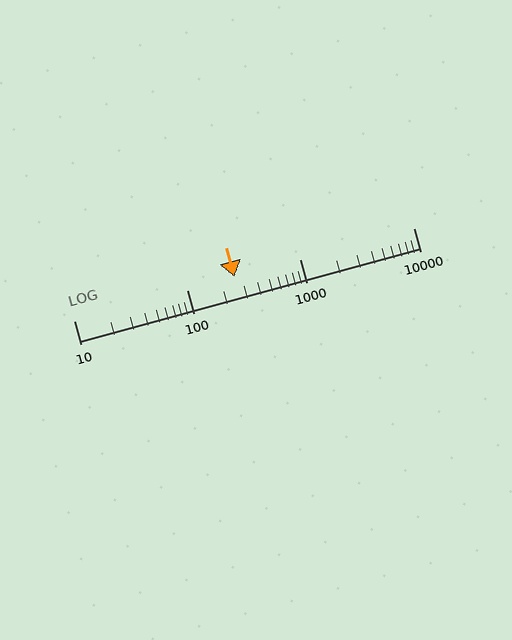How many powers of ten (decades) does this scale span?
The scale spans 3 decades, from 10 to 10000.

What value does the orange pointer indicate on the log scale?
The pointer indicates approximately 260.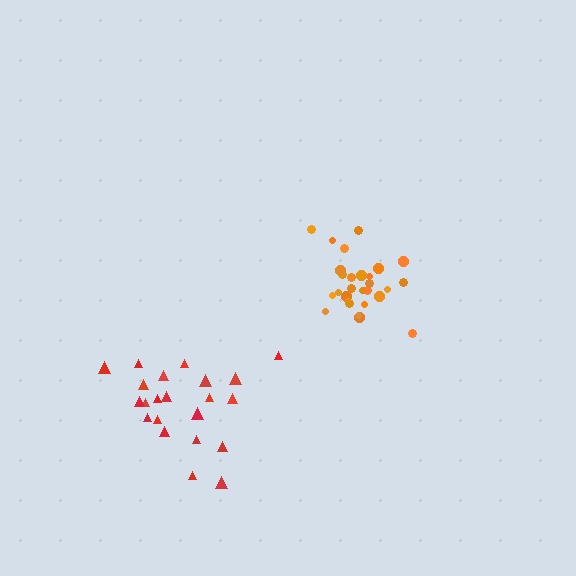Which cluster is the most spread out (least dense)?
Red.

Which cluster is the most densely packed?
Orange.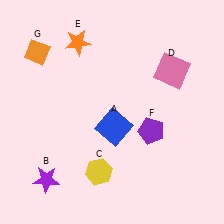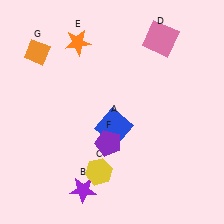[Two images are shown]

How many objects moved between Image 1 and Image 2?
3 objects moved between the two images.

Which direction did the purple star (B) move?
The purple star (B) moved right.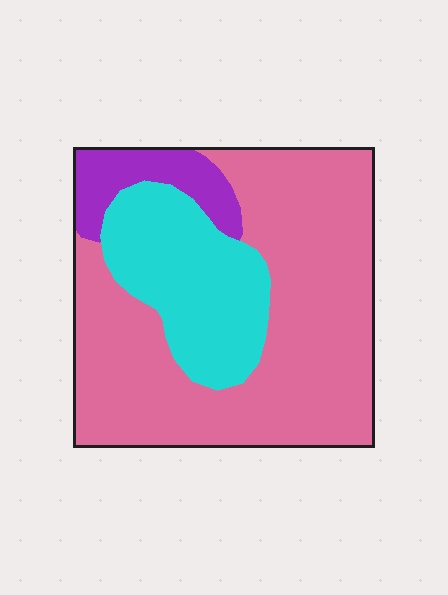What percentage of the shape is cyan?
Cyan takes up about one quarter (1/4) of the shape.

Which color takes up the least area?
Purple, at roughly 10%.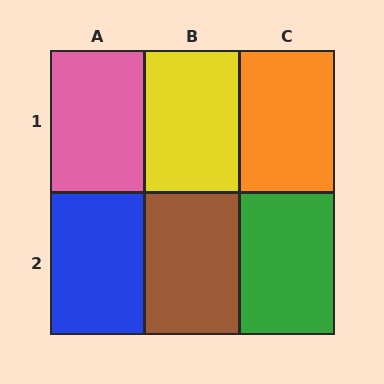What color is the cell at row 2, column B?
Brown.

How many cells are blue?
1 cell is blue.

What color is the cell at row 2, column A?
Blue.